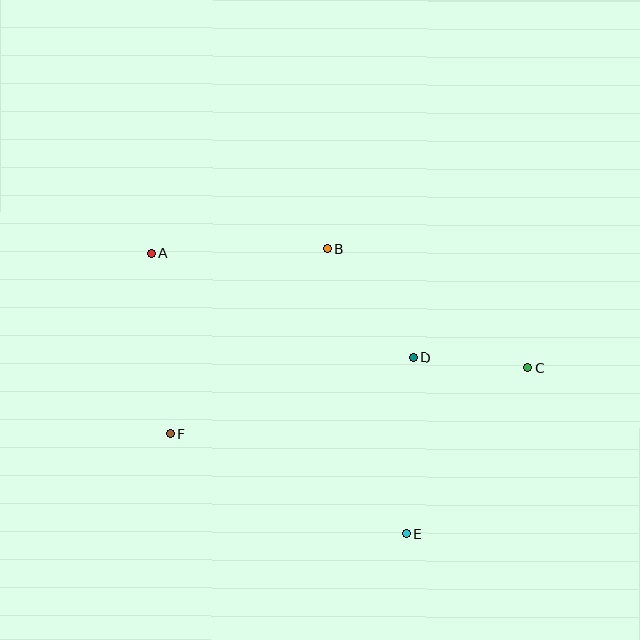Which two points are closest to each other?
Points C and D are closest to each other.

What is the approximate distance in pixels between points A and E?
The distance between A and E is approximately 379 pixels.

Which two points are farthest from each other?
Points A and C are farthest from each other.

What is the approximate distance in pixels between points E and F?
The distance between E and F is approximately 256 pixels.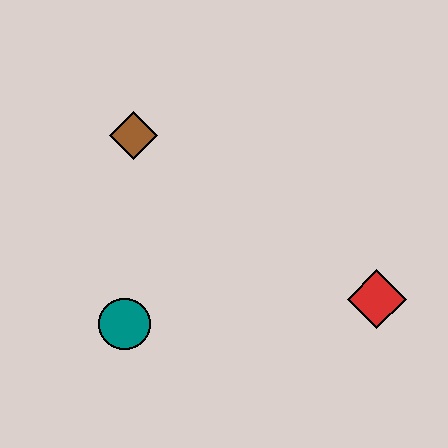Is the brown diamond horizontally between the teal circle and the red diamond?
Yes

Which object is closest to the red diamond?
The teal circle is closest to the red diamond.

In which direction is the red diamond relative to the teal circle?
The red diamond is to the right of the teal circle.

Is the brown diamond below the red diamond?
No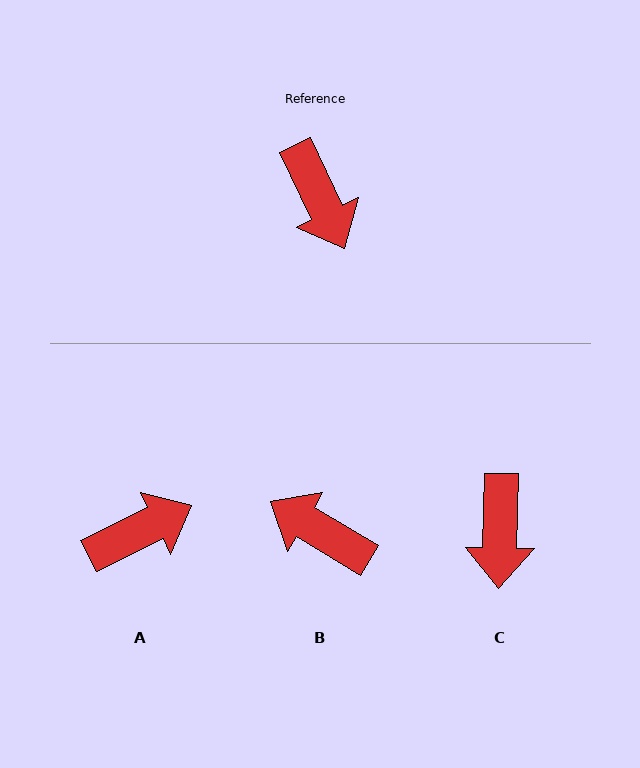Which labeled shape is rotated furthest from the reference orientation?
B, about 147 degrees away.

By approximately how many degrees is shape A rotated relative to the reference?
Approximately 91 degrees counter-clockwise.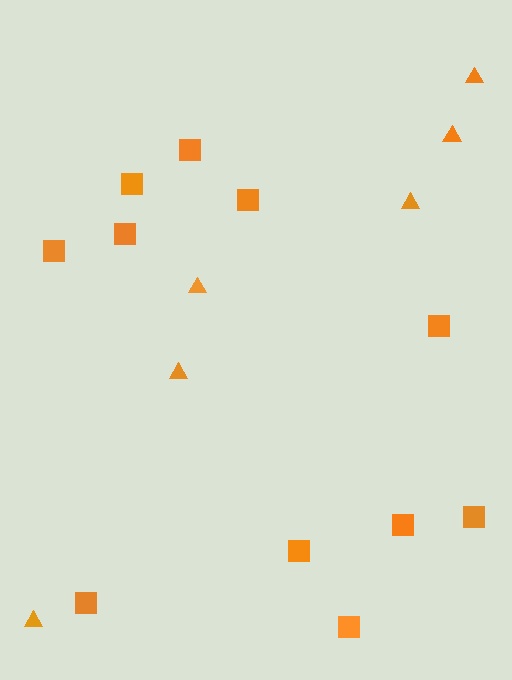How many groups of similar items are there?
There are 2 groups: one group of squares (11) and one group of triangles (6).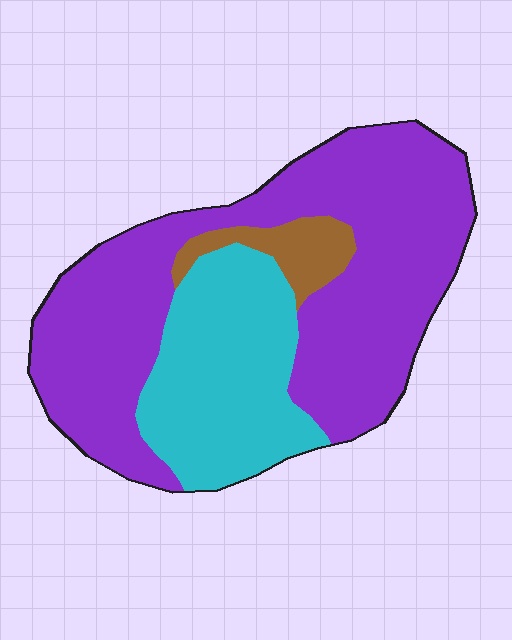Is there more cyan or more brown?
Cyan.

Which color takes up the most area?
Purple, at roughly 65%.